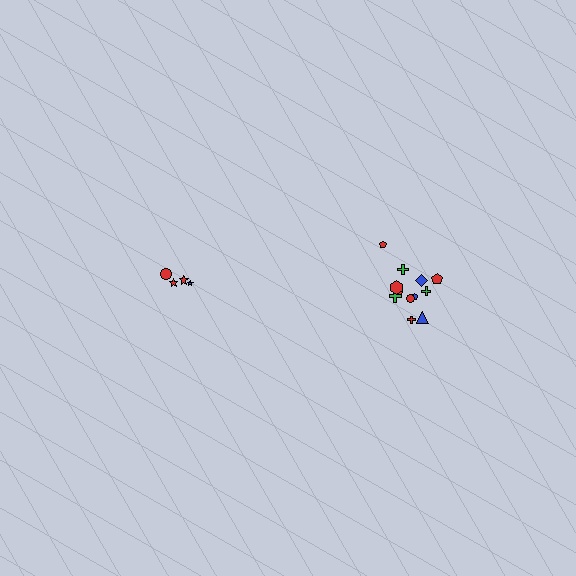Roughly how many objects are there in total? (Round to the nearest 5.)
Roughly 15 objects in total.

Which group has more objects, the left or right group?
The right group.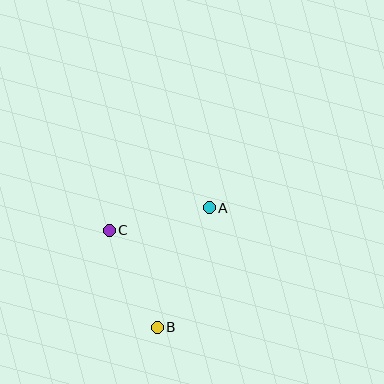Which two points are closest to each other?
Points A and C are closest to each other.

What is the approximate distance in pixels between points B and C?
The distance between B and C is approximately 108 pixels.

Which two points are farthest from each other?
Points A and B are farthest from each other.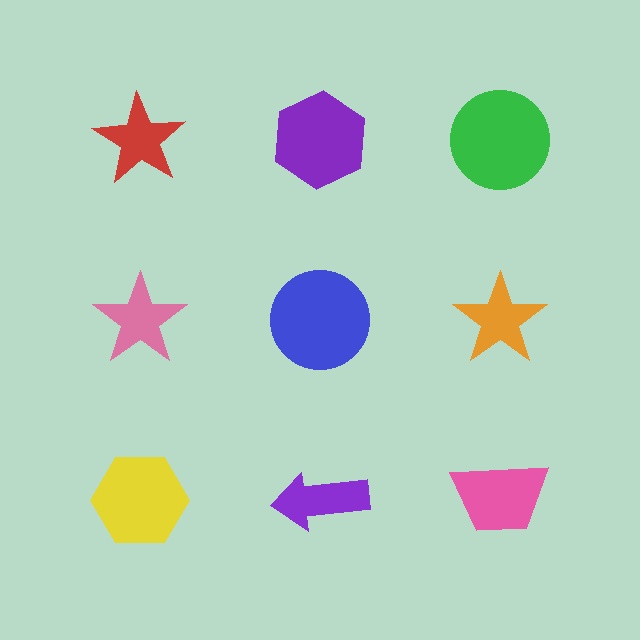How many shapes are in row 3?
3 shapes.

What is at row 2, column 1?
A pink star.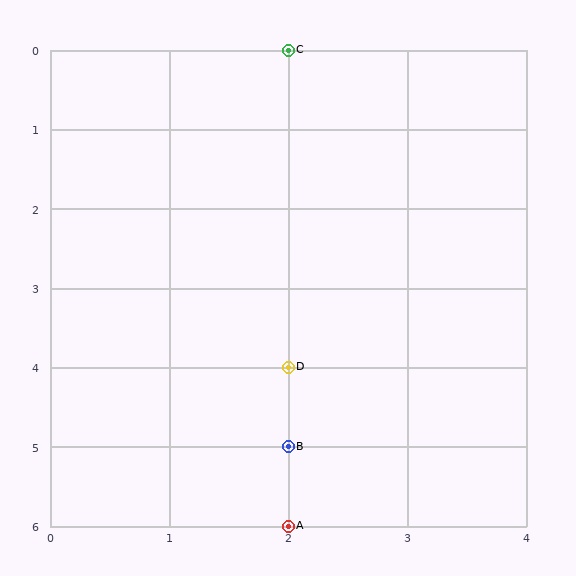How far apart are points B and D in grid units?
Points B and D are 1 row apart.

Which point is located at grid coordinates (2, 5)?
Point B is at (2, 5).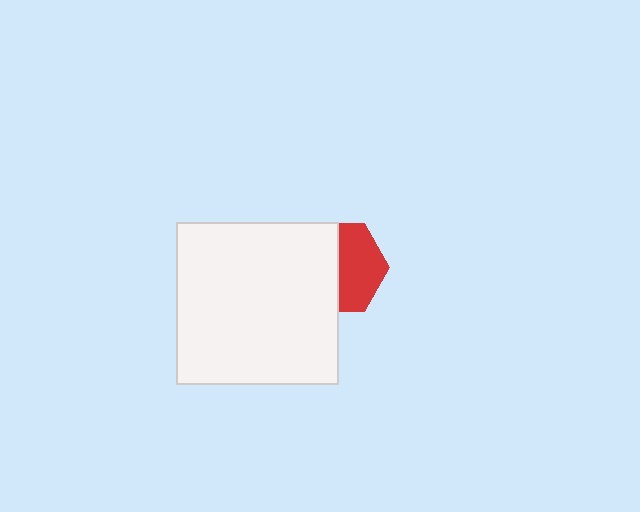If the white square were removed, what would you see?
You would see the complete red hexagon.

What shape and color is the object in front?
The object in front is a white square.